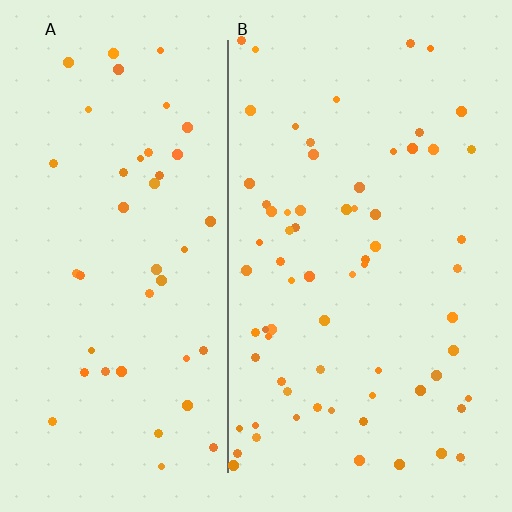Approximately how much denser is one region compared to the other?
Approximately 1.5× — region B over region A.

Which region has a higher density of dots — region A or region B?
B (the right).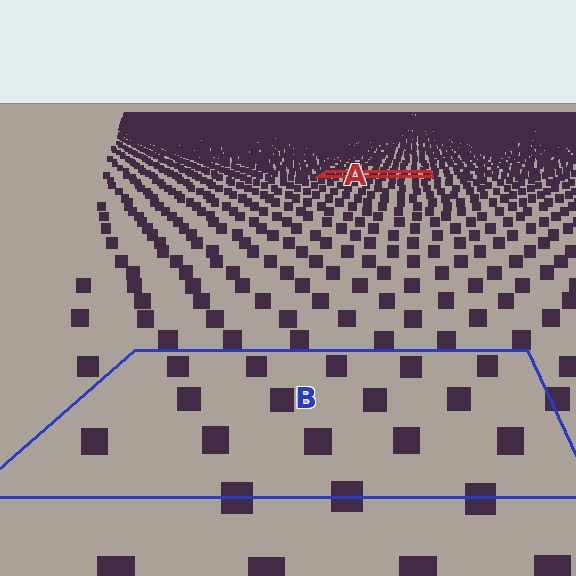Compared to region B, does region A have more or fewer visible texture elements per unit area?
Region A has more texture elements per unit area — they are packed more densely because it is farther away.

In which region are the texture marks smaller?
The texture marks are smaller in region A, because it is farther away.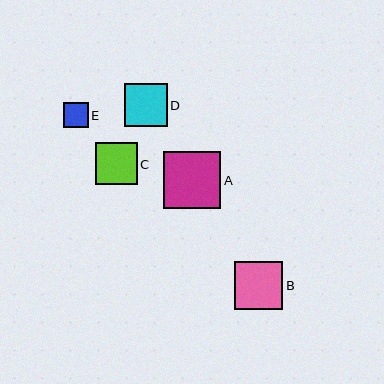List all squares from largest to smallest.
From largest to smallest: A, B, D, C, E.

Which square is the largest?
Square A is the largest with a size of approximately 57 pixels.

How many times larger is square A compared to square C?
Square A is approximately 1.4 times the size of square C.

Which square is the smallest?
Square E is the smallest with a size of approximately 25 pixels.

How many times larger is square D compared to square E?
Square D is approximately 1.7 times the size of square E.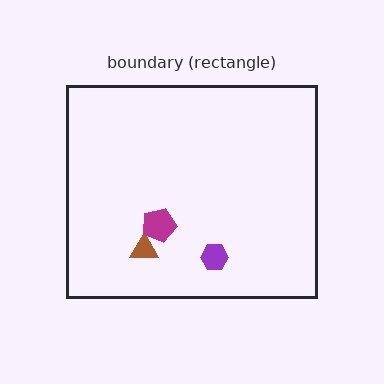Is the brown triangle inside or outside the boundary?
Inside.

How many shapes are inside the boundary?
3 inside, 0 outside.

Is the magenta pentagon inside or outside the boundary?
Inside.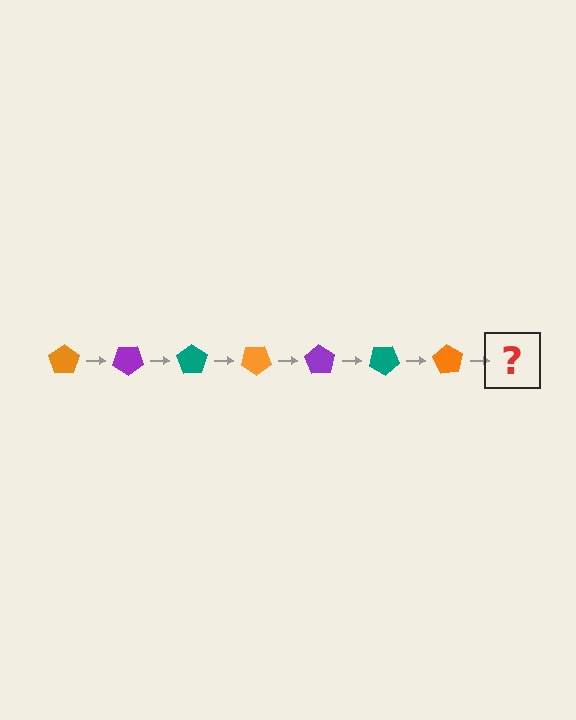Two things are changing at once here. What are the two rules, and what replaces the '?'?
The two rules are that it rotates 35 degrees each step and the color cycles through orange, purple, and teal. The '?' should be a purple pentagon, rotated 245 degrees from the start.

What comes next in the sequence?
The next element should be a purple pentagon, rotated 245 degrees from the start.